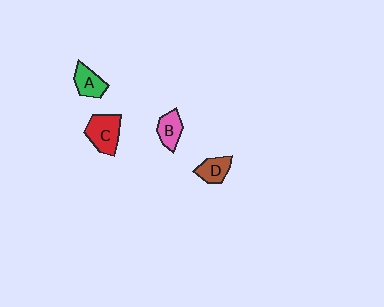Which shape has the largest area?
Shape C (red).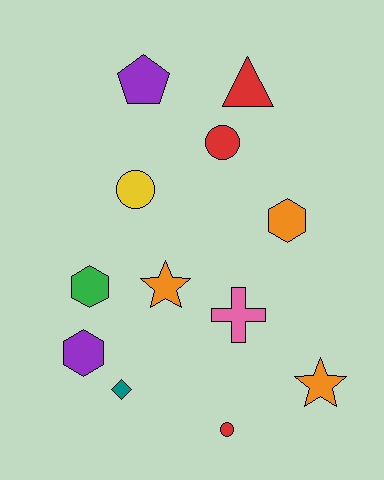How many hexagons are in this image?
There are 3 hexagons.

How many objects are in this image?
There are 12 objects.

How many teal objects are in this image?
There is 1 teal object.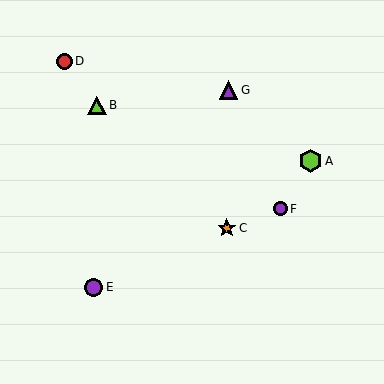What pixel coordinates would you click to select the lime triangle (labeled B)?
Click at (97, 105) to select the lime triangle B.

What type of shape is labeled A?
Shape A is a lime hexagon.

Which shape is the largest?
The lime hexagon (labeled A) is the largest.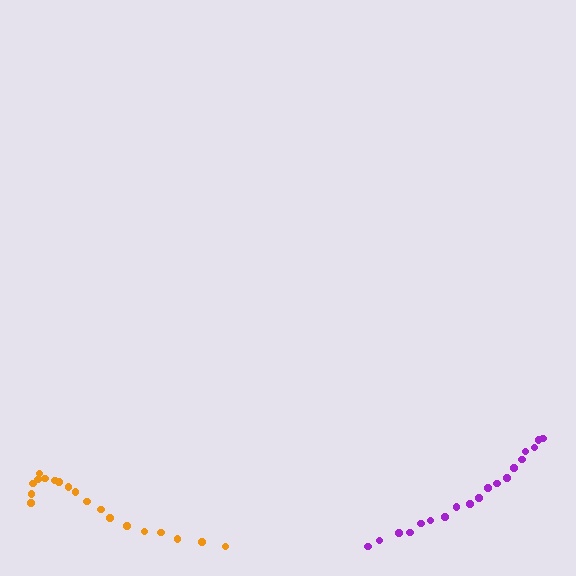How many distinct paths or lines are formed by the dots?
There are 2 distinct paths.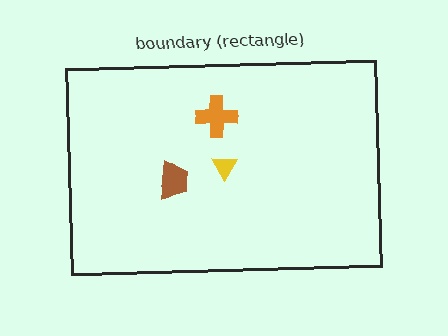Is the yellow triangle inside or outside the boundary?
Inside.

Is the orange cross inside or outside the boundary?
Inside.